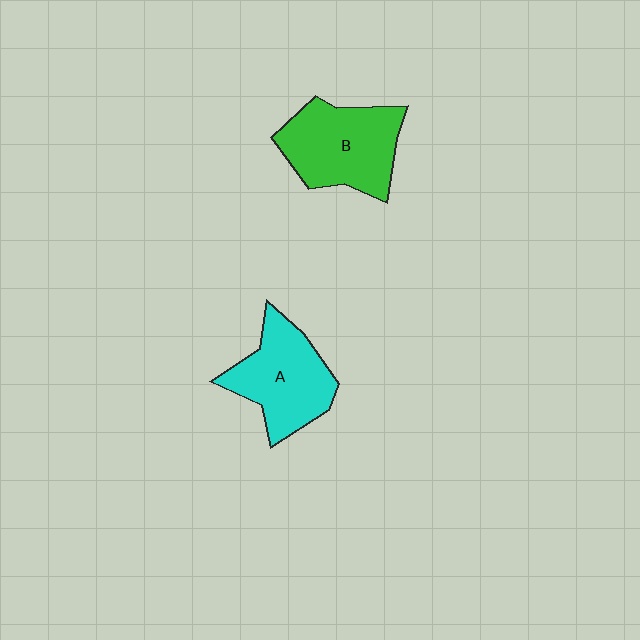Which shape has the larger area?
Shape B (green).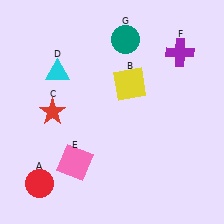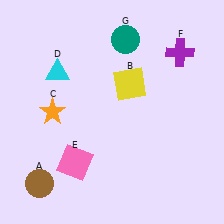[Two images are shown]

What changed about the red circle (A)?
In Image 1, A is red. In Image 2, it changed to brown.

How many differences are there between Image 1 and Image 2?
There are 2 differences between the two images.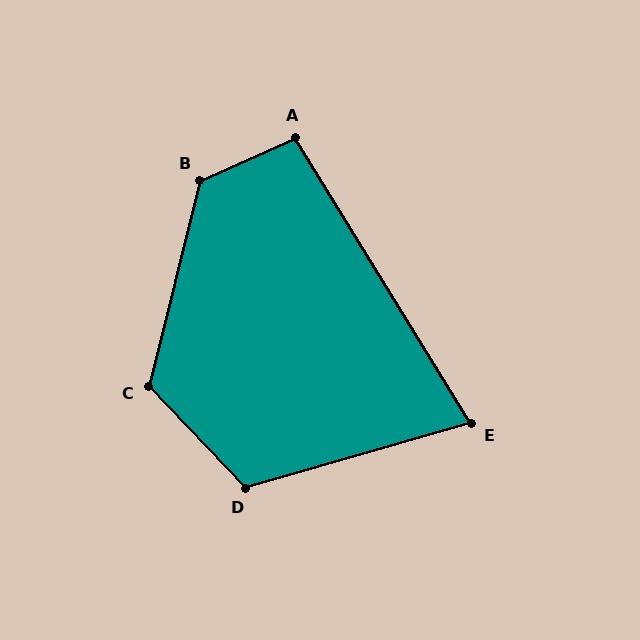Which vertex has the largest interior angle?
B, at approximately 128 degrees.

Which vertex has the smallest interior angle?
E, at approximately 74 degrees.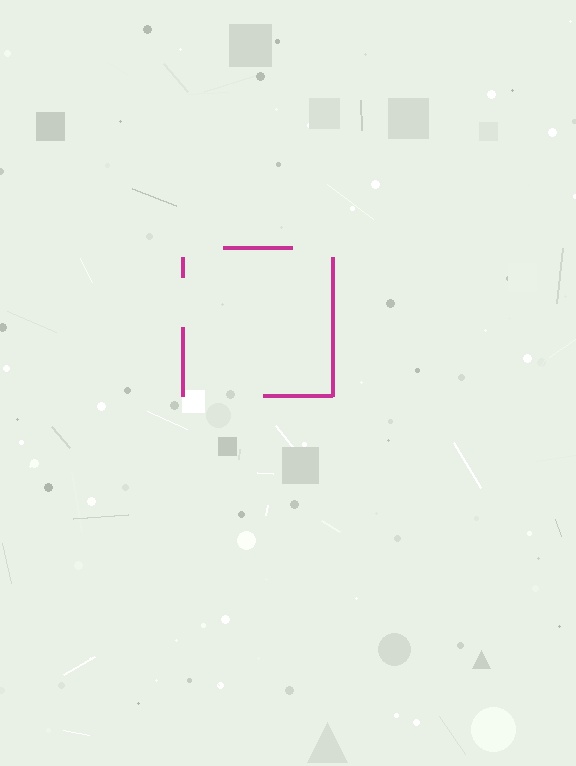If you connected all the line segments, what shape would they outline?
They would outline a square.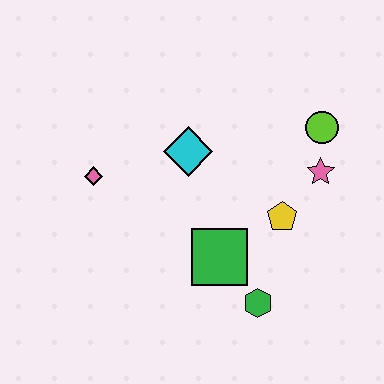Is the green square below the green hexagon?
No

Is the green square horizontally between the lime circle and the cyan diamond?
Yes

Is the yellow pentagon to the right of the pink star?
No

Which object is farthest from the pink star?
The pink diamond is farthest from the pink star.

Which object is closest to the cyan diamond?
The pink diamond is closest to the cyan diamond.